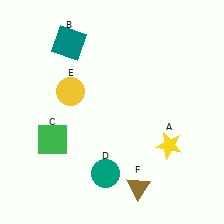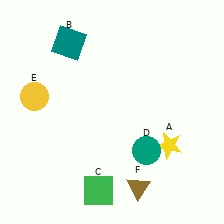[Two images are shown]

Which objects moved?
The objects that moved are: the green square (C), the teal circle (D), the yellow circle (E).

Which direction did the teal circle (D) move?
The teal circle (D) moved right.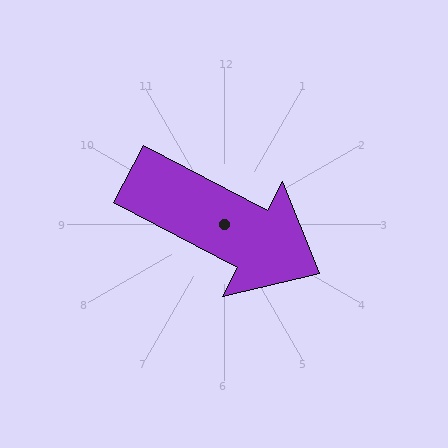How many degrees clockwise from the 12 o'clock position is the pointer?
Approximately 118 degrees.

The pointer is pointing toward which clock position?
Roughly 4 o'clock.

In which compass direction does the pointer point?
Southeast.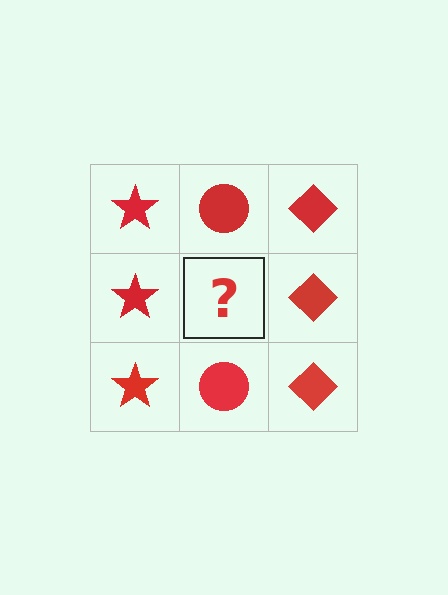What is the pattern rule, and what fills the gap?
The rule is that each column has a consistent shape. The gap should be filled with a red circle.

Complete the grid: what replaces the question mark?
The question mark should be replaced with a red circle.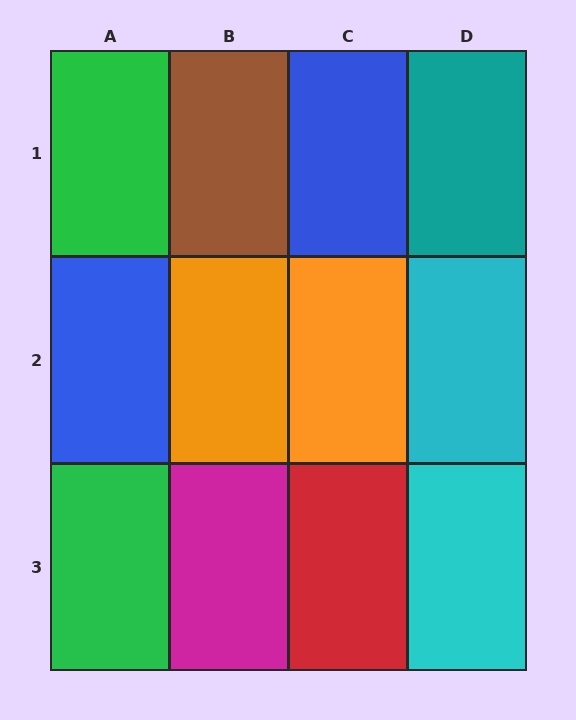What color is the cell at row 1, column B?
Brown.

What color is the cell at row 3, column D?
Cyan.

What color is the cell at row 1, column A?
Green.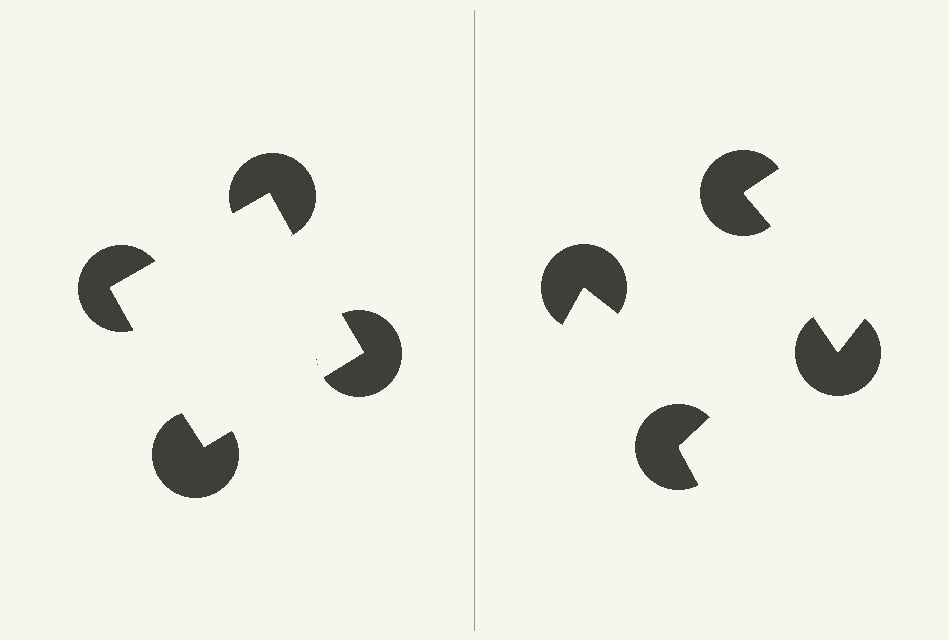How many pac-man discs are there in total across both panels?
8 — 4 on each side.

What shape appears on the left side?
An illusory square.